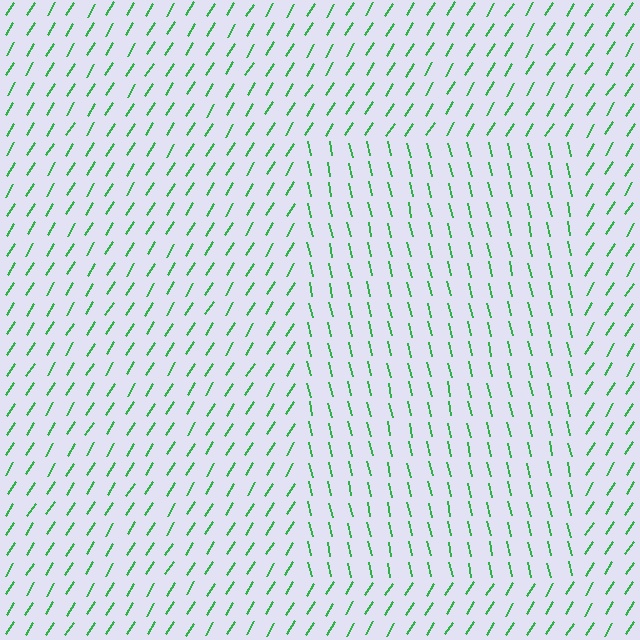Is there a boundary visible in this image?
Yes, there is a texture boundary formed by a change in line orientation.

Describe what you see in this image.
The image is filled with small green line segments. A rectangle region in the image has lines oriented differently from the surrounding lines, creating a visible texture boundary.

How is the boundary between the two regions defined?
The boundary is defined purely by a change in line orientation (approximately 45 degrees difference). All lines are the same color and thickness.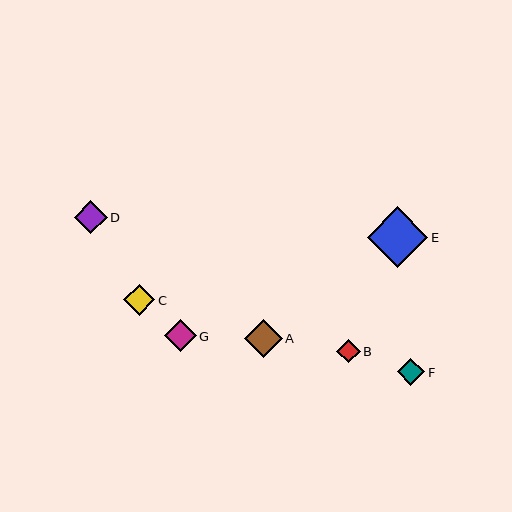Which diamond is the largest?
Diamond E is the largest with a size of approximately 60 pixels.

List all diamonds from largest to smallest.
From largest to smallest: E, A, D, G, C, F, B.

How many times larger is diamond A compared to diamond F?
Diamond A is approximately 1.4 times the size of diamond F.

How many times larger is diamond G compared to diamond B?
Diamond G is approximately 1.4 times the size of diamond B.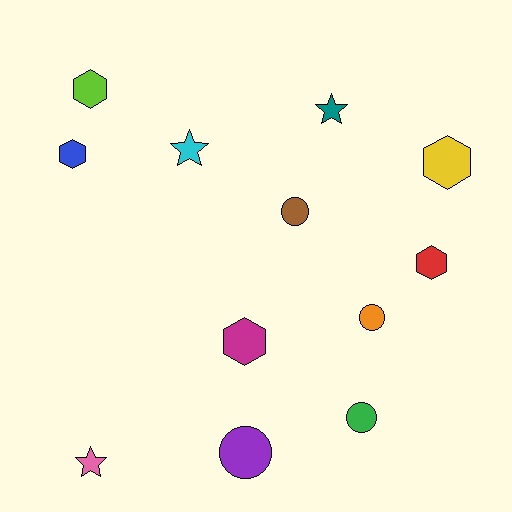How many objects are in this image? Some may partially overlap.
There are 12 objects.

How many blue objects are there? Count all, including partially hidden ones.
There is 1 blue object.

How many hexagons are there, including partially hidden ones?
There are 5 hexagons.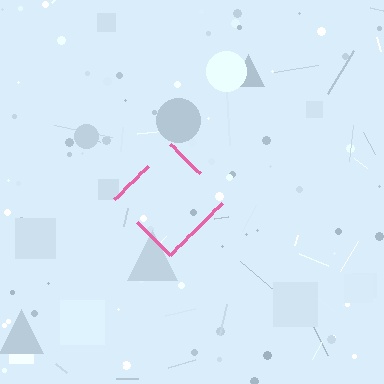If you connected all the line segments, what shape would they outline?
They would outline a diamond.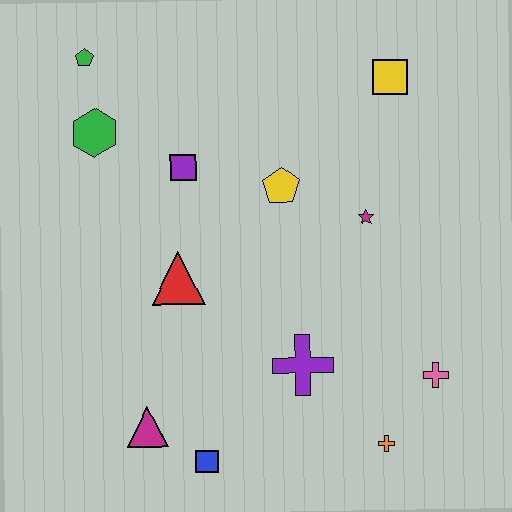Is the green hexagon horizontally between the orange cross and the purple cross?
No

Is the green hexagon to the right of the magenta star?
No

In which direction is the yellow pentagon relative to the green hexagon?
The yellow pentagon is to the right of the green hexagon.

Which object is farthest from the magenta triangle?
The yellow square is farthest from the magenta triangle.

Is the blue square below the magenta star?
Yes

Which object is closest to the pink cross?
The orange cross is closest to the pink cross.